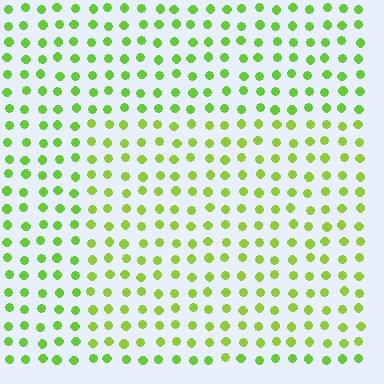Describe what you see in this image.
The image is filled with small lime elements in a uniform arrangement. A rectangle-shaped region is visible where the elements are tinted to a slightly different hue, forming a subtle color boundary.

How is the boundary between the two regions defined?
The boundary is defined purely by a slight shift in hue (about 17 degrees). Spacing, size, and orientation are identical on both sides.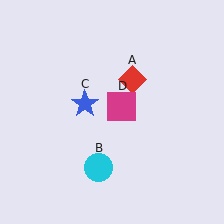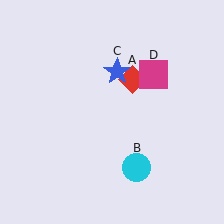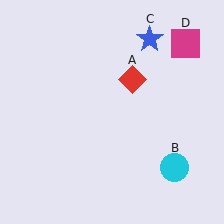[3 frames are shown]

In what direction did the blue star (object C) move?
The blue star (object C) moved up and to the right.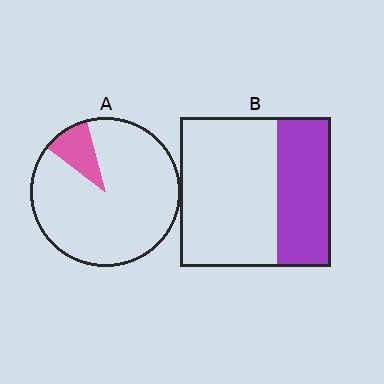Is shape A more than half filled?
No.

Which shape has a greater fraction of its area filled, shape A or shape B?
Shape B.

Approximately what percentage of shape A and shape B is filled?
A is approximately 10% and B is approximately 35%.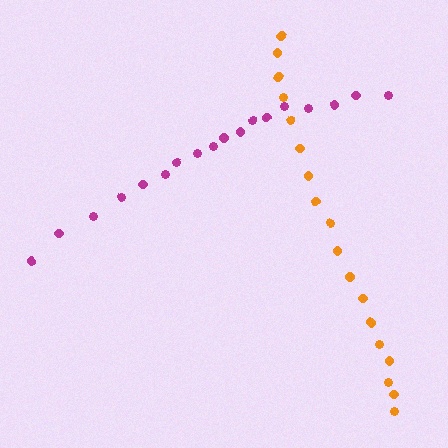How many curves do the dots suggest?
There are 2 distinct paths.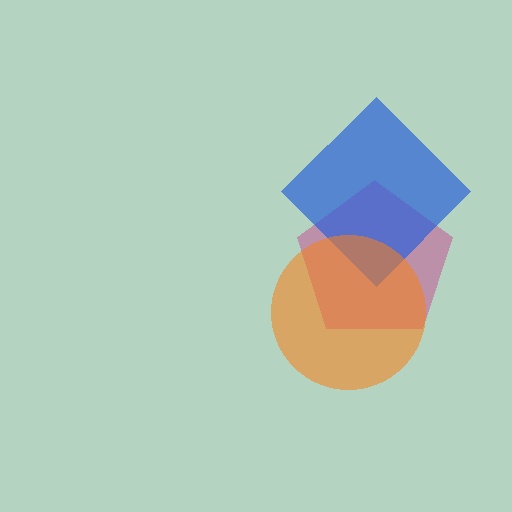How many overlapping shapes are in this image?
There are 3 overlapping shapes in the image.